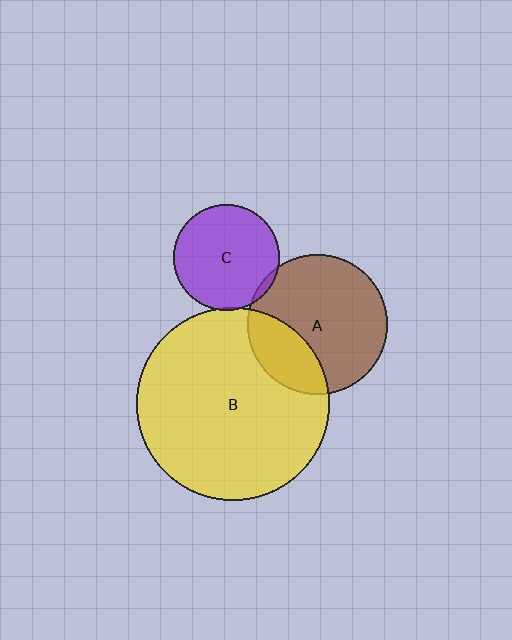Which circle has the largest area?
Circle B (yellow).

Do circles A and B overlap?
Yes.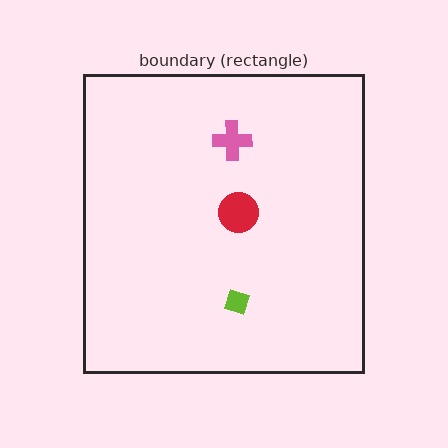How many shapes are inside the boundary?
3 inside, 0 outside.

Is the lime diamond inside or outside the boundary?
Inside.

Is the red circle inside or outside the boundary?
Inside.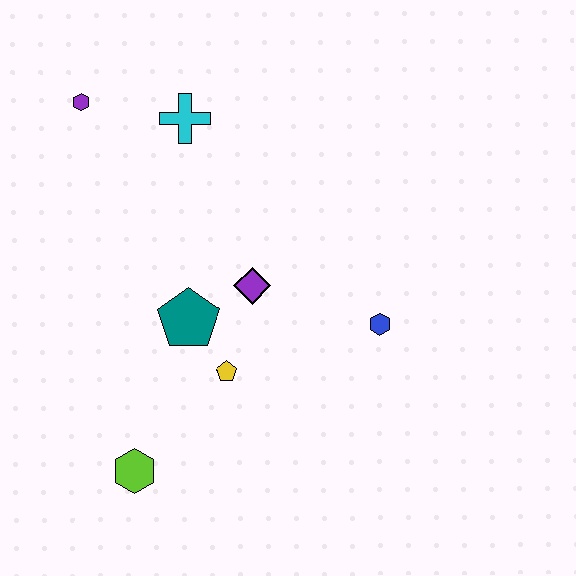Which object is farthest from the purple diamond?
The purple hexagon is farthest from the purple diamond.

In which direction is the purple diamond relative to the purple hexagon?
The purple diamond is below the purple hexagon.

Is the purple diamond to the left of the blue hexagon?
Yes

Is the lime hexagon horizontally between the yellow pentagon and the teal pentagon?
No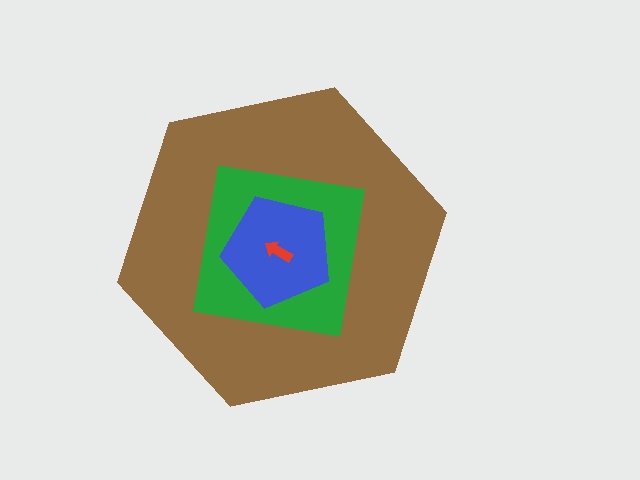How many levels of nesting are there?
4.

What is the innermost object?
The red arrow.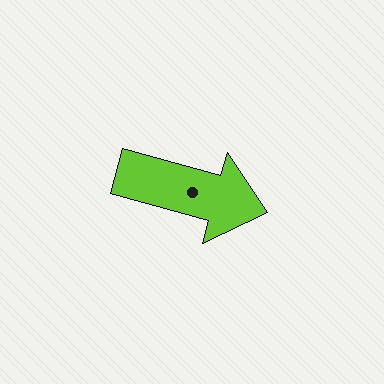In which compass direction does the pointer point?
East.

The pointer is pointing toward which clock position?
Roughly 4 o'clock.